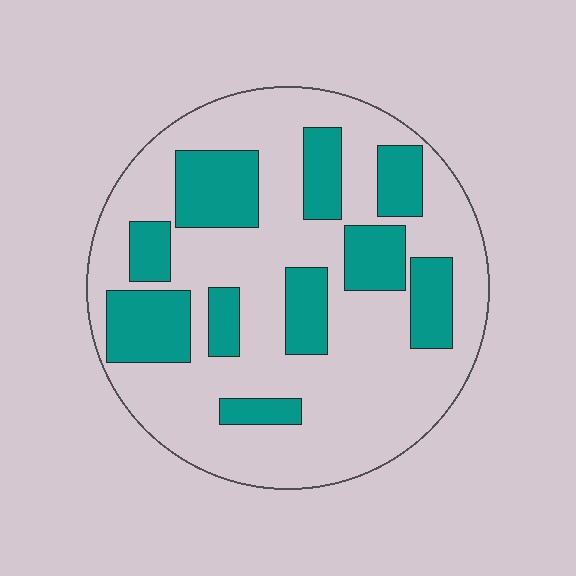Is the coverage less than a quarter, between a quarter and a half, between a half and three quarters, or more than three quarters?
Between a quarter and a half.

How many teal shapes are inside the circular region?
10.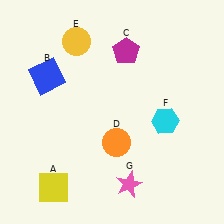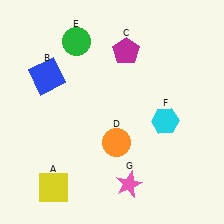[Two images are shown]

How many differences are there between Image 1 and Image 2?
There is 1 difference between the two images.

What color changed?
The circle (E) changed from yellow in Image 1 to green in Image 2.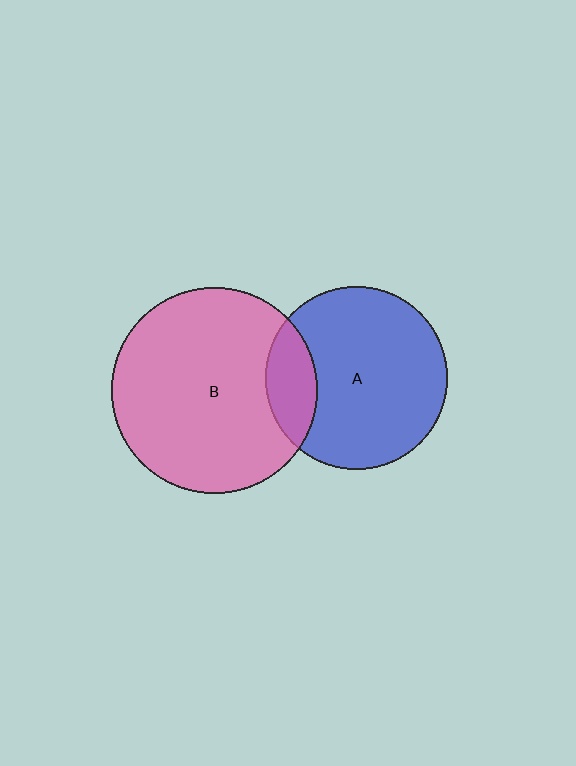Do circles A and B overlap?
Yes.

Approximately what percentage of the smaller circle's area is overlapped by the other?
Approximately 20%.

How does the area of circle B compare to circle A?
Approximately 1.3 times.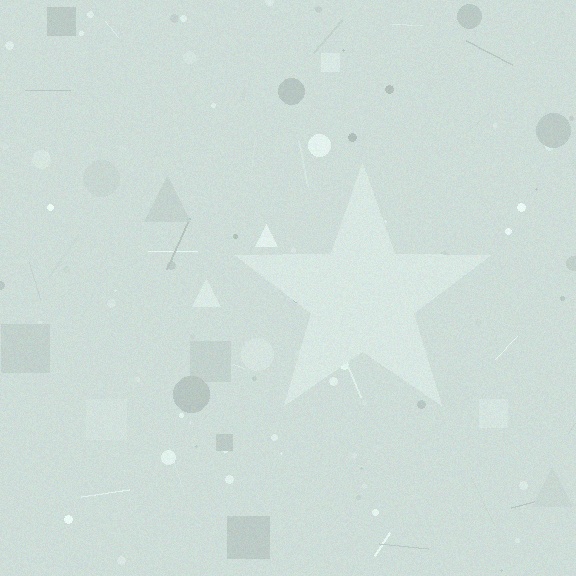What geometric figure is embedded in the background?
A star is embedded in the background.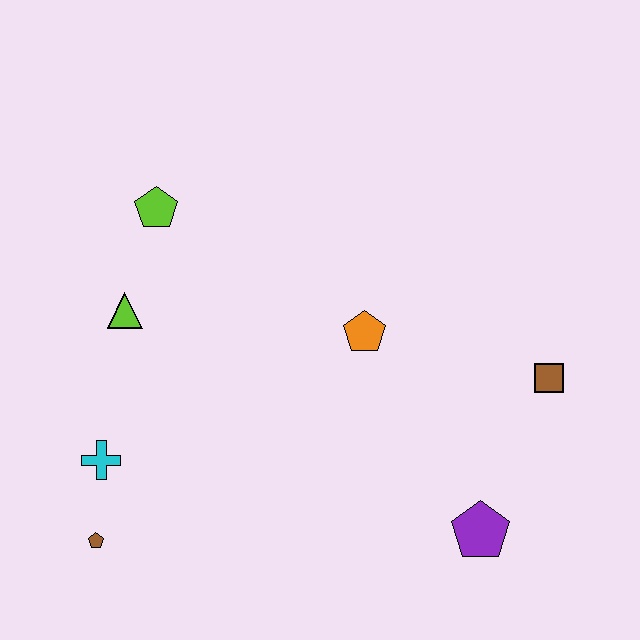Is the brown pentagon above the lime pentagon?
No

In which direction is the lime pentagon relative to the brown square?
The lime pentagon is to the left of the brown square.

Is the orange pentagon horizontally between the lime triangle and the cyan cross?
No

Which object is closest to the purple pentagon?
The brown square is closest to the purple pentagon.